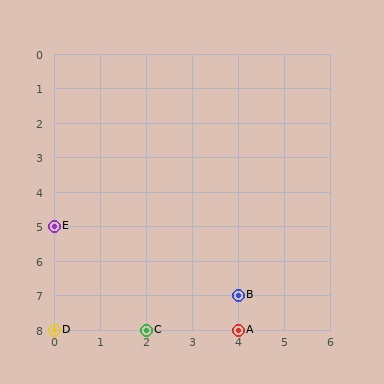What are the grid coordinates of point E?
Point E is at grid coordinates (0, 5).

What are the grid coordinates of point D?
Point D is at grid coordinates (0, 8).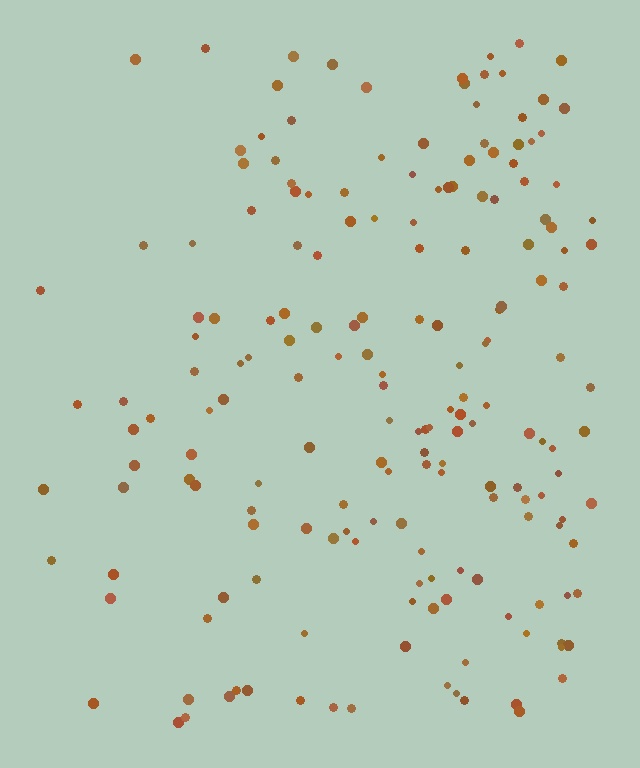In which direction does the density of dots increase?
From left to right, with the right side densest.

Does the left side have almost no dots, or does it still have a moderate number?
Still a moderate number, just noticeably fewer than the right.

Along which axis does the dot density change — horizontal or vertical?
Horizontal.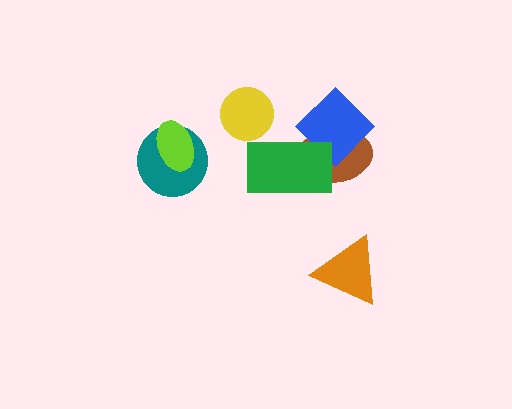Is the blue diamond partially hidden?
Yes, it is partially covered by another shape.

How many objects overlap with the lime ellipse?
1 object overlaps with the lime ellipse.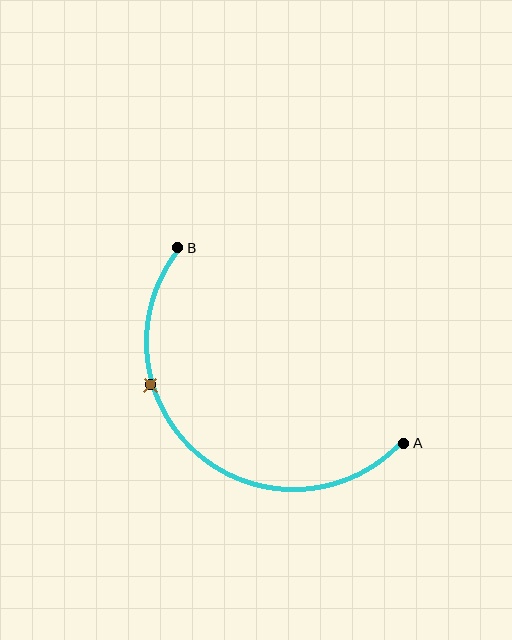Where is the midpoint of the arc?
The arc midpoint is the point on the curve farthest from the straight line joining A and B. It sits below and to the left of that line.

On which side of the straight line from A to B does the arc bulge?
The arc bulges below and to the left of the straight line connecting A and B.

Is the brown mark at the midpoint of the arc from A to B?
No. The brown mark lies on the arc but is closer to endpoint B. The arc midpoint would be at the point on the curve equidistant along the arc from both A and B.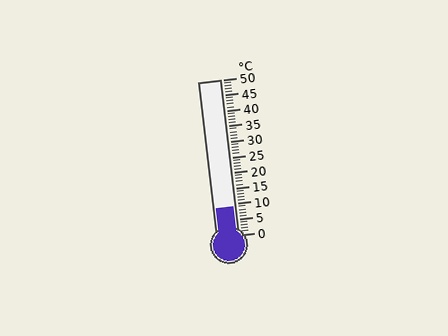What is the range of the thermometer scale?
The thermometer scale ranges from 0°C to 50°C.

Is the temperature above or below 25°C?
The temperature is below 25°C.